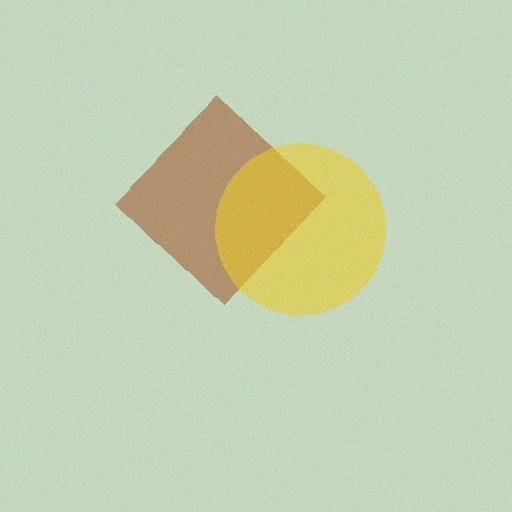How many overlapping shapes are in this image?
There are 2 overlapping shapes in the image.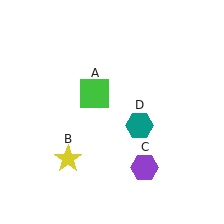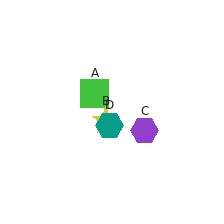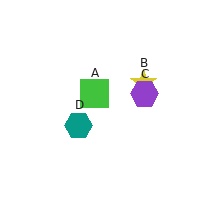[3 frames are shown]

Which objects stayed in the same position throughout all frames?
Green square (object A) remained stationary.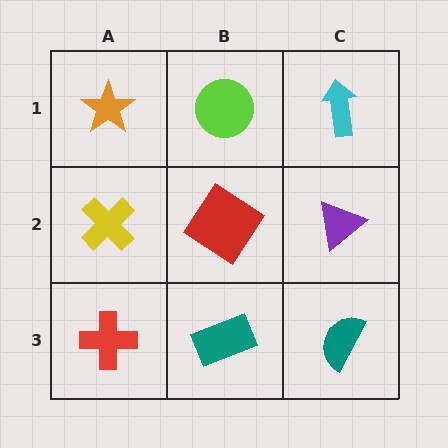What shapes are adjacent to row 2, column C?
A cyan arrow (row 1, column C), a teal semicircle (row 3, column C), a red diamond (row 2, column B).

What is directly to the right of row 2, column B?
A purple triangle.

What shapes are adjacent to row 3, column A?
A yellow cross (row 2, column A), a teal rectangle (row 3, column B).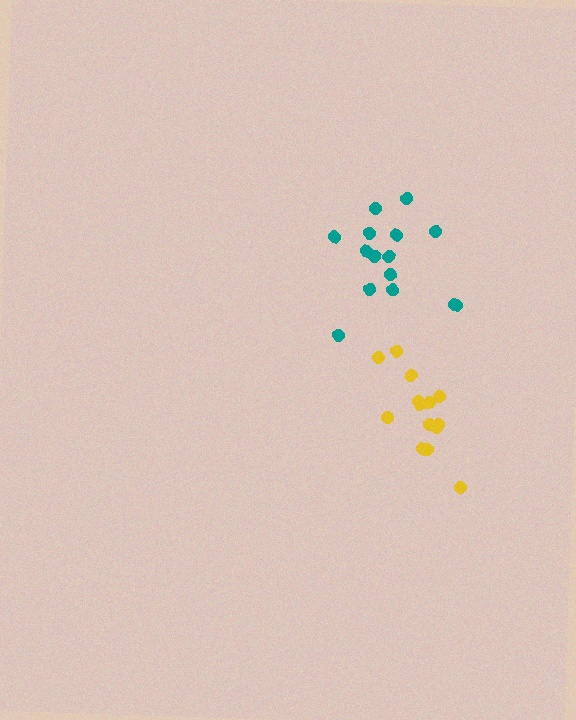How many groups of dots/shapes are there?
There are 2 groups.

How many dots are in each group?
Group 1: 14 dots, Group 2: 15 dots (29 total).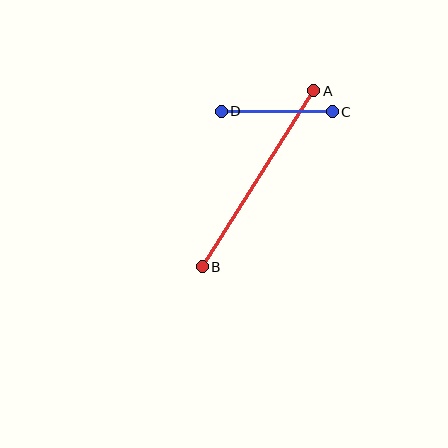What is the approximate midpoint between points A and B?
The midpoint is at approximately (258, 179) pixels.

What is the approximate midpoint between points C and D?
The midpoint is at approximately (277, 111) pixels.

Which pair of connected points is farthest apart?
Points A and B are farthest apart.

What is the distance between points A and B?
The distance is approximately 208 pixels.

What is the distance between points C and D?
The distance is approximately 111 pixels.